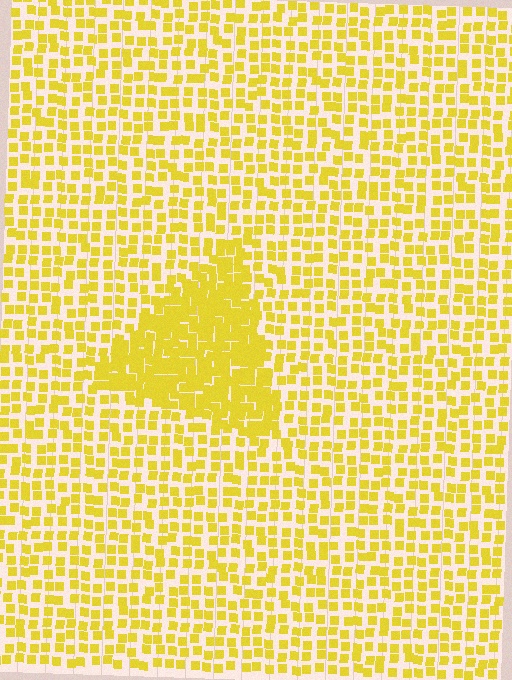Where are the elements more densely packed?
The elements are more densely packed inside the triangle boundary.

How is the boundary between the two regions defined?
The boundary is defined by a change in element density (approximately 2.1x ratio). All elements are the same color, size, and shape.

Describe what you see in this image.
The image contains small yellow elements arranged at two different densities. A triangle-shaped region is visible where the elements are more densely packed than the surrounding area.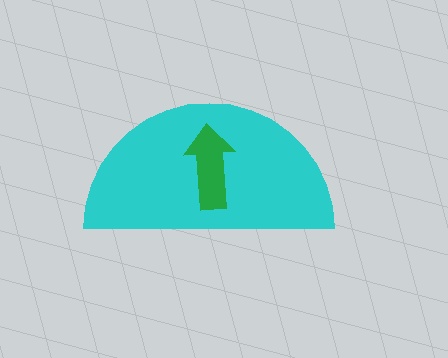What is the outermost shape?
The cyan semicircle.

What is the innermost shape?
The green arrow.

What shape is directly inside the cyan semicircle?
The green arrow.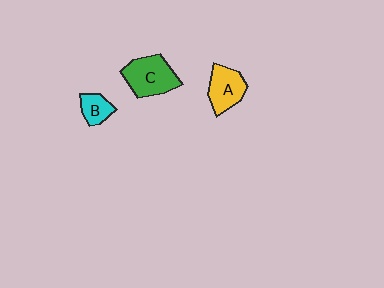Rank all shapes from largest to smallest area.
From largest to smallest: C (green), A (yellow), B (cyan).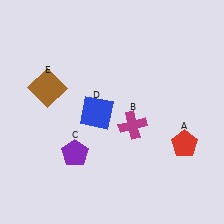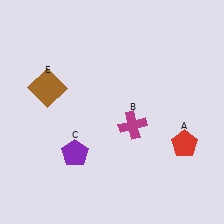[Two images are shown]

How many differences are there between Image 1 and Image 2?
There is 1 difference between the two images.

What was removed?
The blue square (D) was removed in Image 2.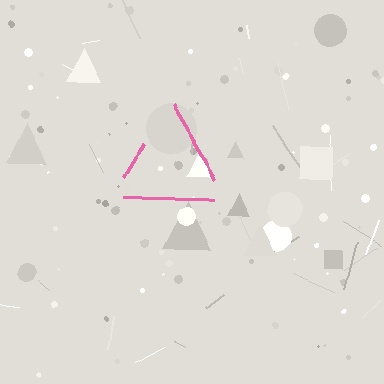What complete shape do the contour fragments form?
The contour fragments form a triangle.